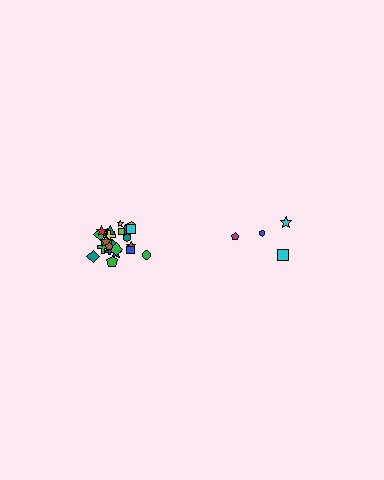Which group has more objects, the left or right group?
The left group.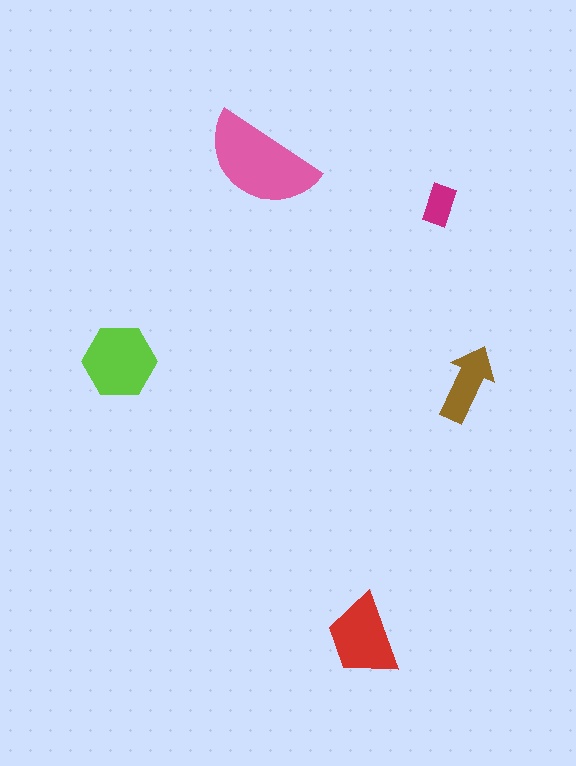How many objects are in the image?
There are 5 objects in the image.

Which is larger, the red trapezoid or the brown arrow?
The red trapezoid.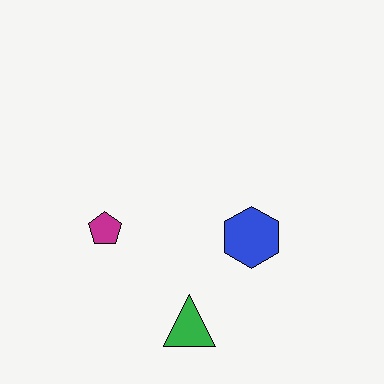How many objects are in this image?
There are 3 objects.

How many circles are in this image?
There are no circles.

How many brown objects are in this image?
There are no brown objects.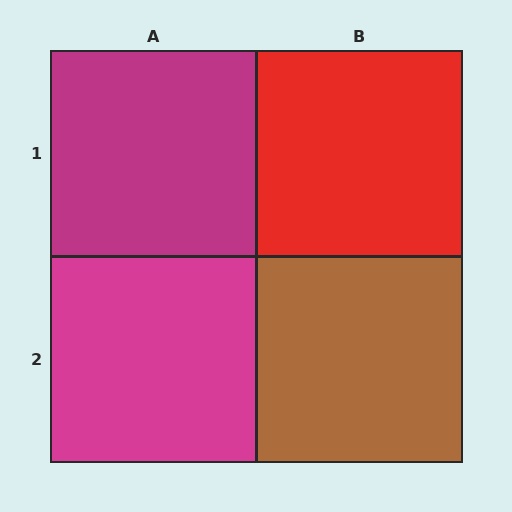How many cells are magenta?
2 cells are magenta.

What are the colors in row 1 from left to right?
Magenta, red.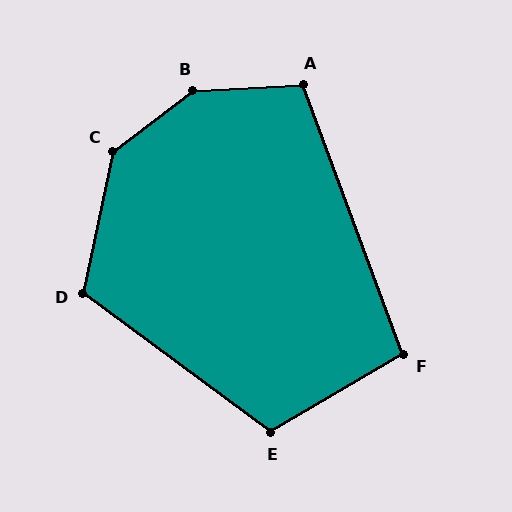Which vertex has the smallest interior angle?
F, at approximately 100 degrees.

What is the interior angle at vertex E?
Approximately 113 degrees (obtuse).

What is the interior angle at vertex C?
Approximately 139 degrees (obtuse).